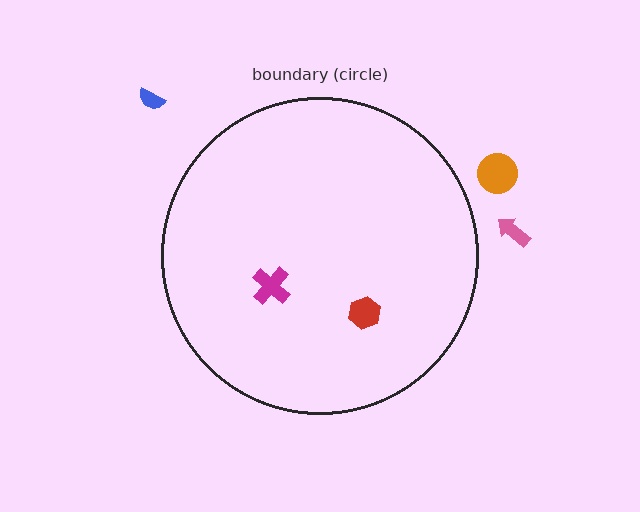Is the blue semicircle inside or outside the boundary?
Outside.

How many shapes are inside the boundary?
2 inside, 3 outside.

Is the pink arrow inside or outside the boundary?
Outside.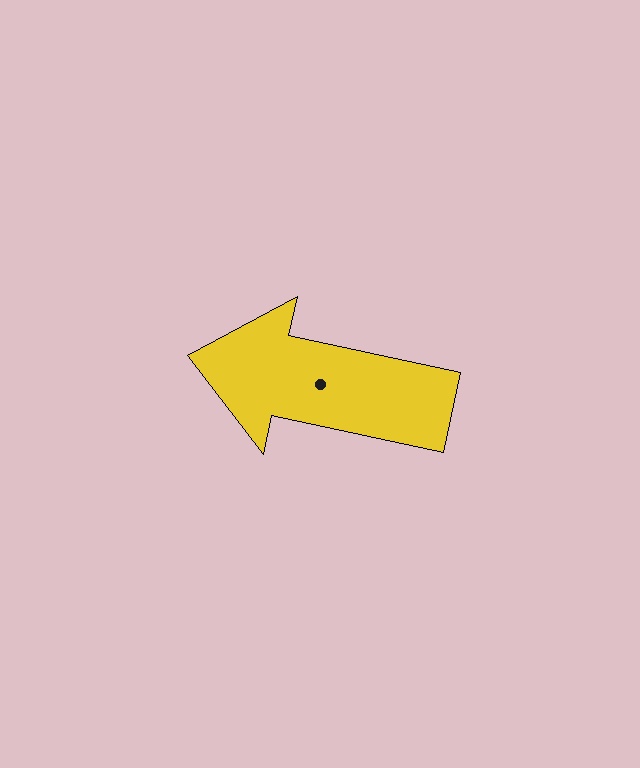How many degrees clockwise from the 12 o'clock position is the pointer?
Approximately 282 degrees.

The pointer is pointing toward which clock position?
Roughly 9 o'clock.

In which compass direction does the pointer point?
West.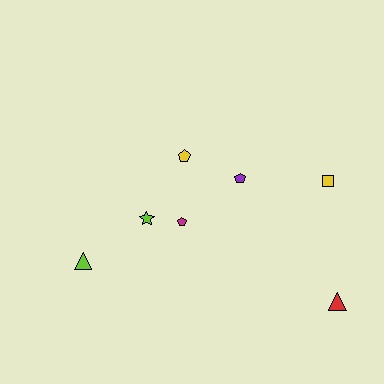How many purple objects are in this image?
There is 1 purple object.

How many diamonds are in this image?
There are no diamonds.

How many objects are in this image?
There are 7 objects.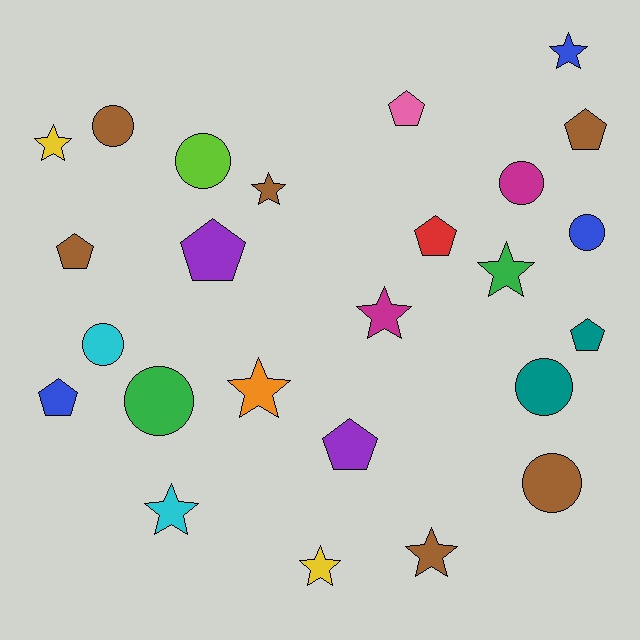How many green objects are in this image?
There are 2 green objects.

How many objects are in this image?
There are 25 objects.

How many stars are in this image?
There are 9 stars.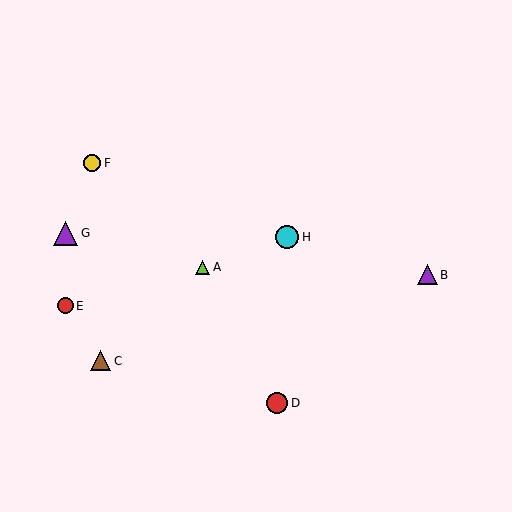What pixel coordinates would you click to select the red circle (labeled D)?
Click at (277, 403) to select the red circle D.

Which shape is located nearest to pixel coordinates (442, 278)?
The purple triangle (labeled B) at (428, 275) is nearest to that location.